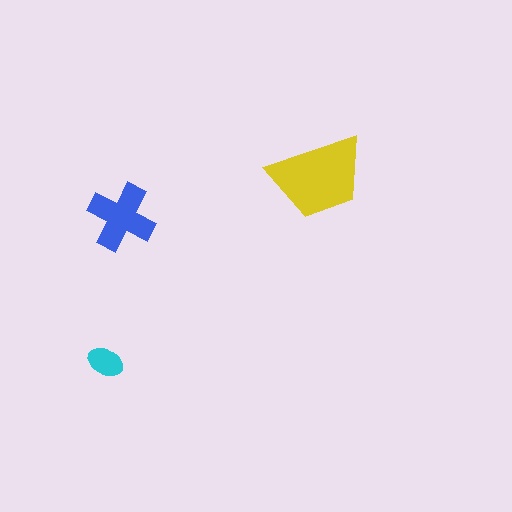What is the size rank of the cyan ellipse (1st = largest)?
3rd.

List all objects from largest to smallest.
The yellow trapezoid, the blue cross, the cyan ellipse.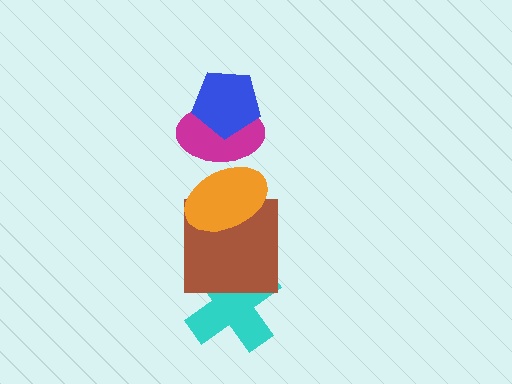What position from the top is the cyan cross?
The cyan cross is 5th from the top.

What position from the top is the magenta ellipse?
The magenta ellipse is 2nd from the top.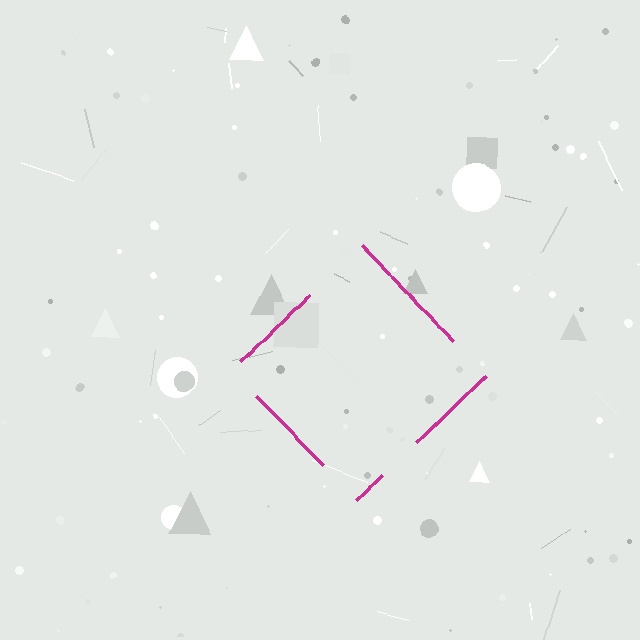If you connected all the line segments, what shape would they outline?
They would outline a diamond.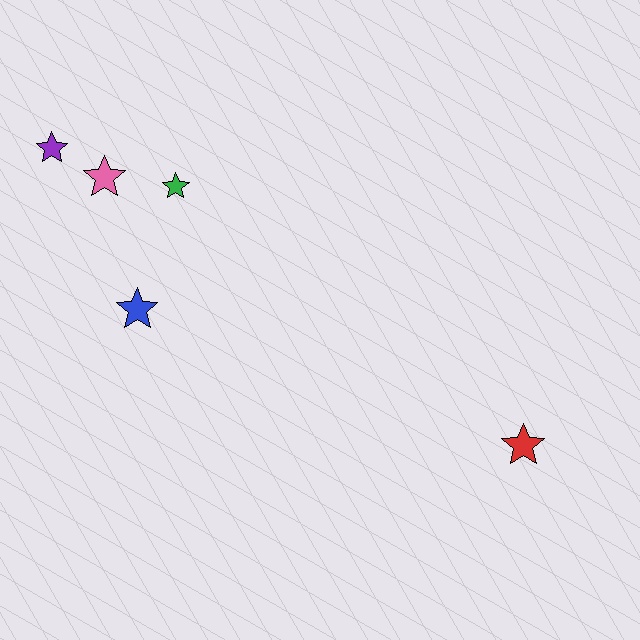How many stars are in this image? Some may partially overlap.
There are 5 stars.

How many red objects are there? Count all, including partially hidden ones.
There is 1 red object.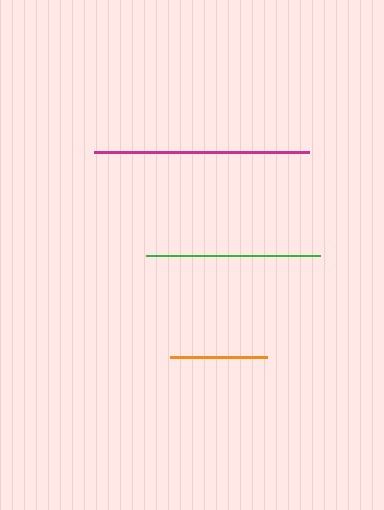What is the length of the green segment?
The green segment is approximately 174 pixels long.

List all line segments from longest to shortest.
From longest to shortest: magenta, green, orange.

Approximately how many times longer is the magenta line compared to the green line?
The magenta line is approximately 1.2 times the length of the green line.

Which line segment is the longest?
The magenta line is the longest at approximately 215 pixels.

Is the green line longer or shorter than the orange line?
The green line is longer than the orange line.